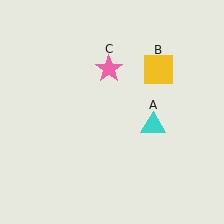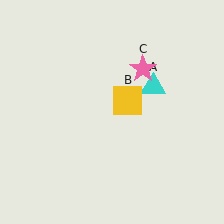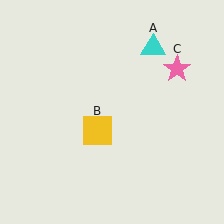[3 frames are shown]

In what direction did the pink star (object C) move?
The pink star (object C) moved right.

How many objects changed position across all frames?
3 objects changed position: cyan triangle (object A), yellow square (object B), pink star (object C).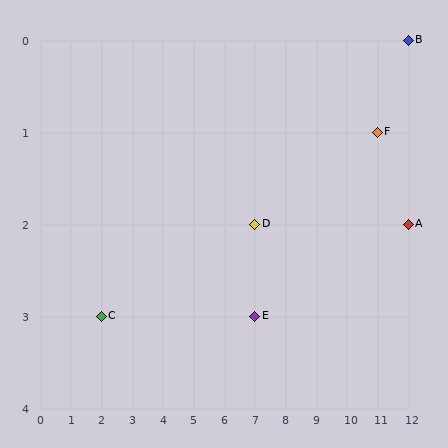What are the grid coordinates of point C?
Point C is at grid coordinates (2, 3).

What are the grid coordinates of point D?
Point D is at grid coordinates (7, 2).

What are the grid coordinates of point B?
Point B is at grid coordinates (12, 0).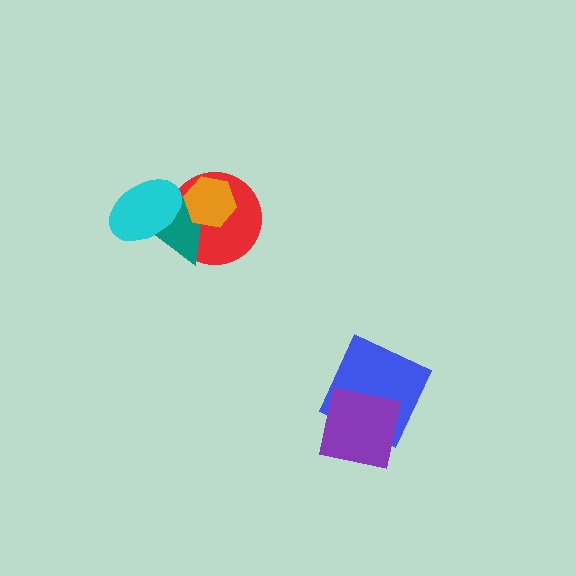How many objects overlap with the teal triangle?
3 objects overlap with the teal triangle.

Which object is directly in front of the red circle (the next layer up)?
The teal triangle is directly in front of the red circle.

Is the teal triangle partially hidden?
Yes, it is partially covered by another shape.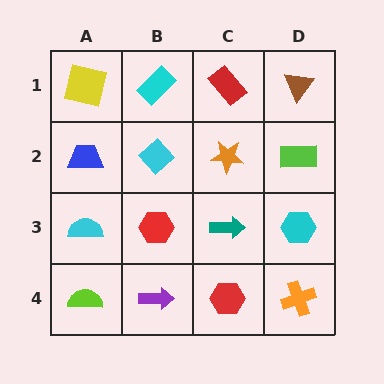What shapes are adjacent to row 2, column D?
A brown triangle (row 1, column D), a cyan hexagon (row 3, column D), an orange star (row 2, column C).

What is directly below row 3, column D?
An orange cross.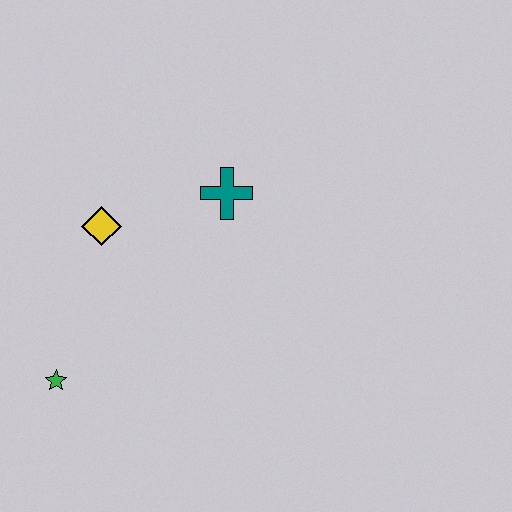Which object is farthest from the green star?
The teal cross is farthest from the green star.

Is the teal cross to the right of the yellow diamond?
Yes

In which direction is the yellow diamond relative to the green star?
The yellow diamond is above the green star.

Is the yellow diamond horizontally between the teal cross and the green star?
Yes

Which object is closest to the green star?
The yellow diamond is closest to the green star.